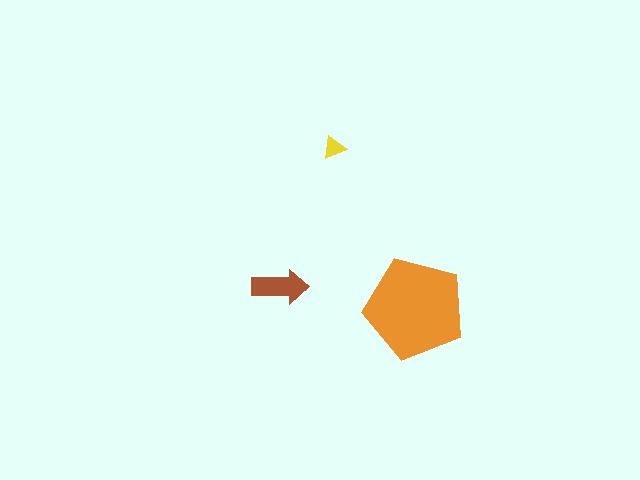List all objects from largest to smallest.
The orange pentagon, the brown arrow, the yellow triangle.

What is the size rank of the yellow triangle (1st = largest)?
3rd.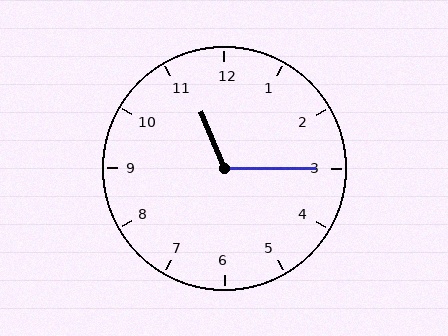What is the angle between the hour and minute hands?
Approximately 112 degrees.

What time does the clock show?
11:15.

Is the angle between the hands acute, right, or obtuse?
It is obtuse.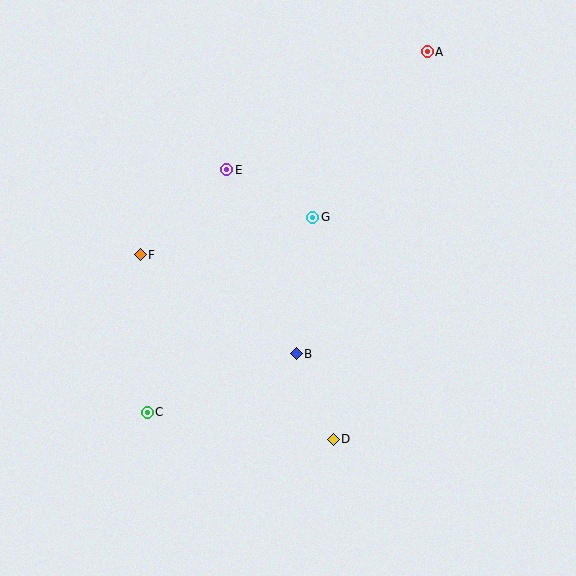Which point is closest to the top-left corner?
Point E is closest to the top-left corner.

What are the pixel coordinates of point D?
Point D is at (333, 439).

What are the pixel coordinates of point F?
Point F is at (140, 255).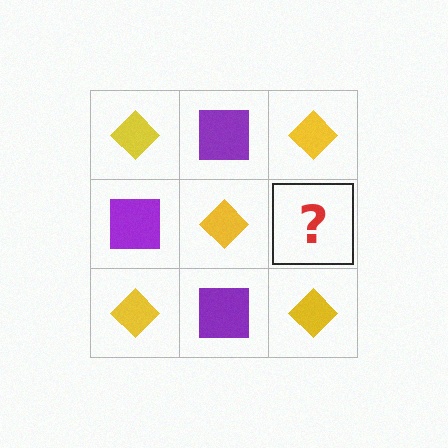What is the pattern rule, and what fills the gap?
The rule is that it alternates yellow diamond and purple square in a checkerboard pattern. The gap should be filled with a purple square.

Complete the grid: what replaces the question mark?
The question mark should be replaced with a purple square.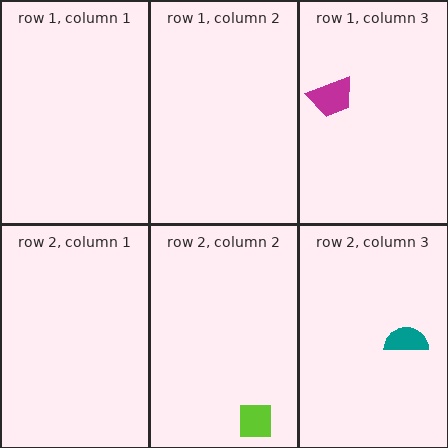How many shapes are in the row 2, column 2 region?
1.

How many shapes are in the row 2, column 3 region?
1.